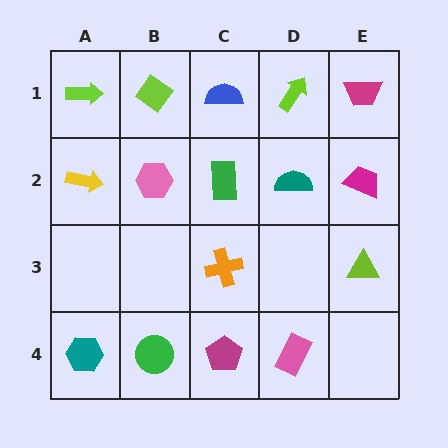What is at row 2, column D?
A teal semicircle.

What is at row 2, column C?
A green rectangle.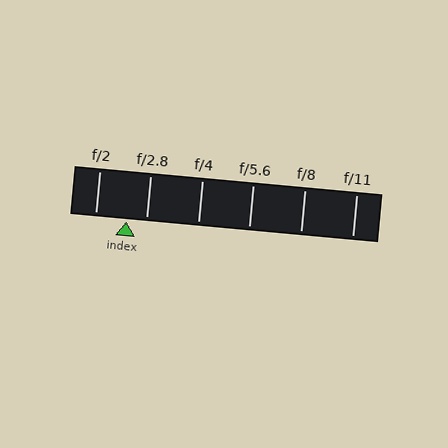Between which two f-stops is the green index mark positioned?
The index mark is between f/2 and f/2.8.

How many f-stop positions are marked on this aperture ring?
There are 6 f-stop positions marked.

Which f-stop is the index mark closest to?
The index mark is closest to f/2.8.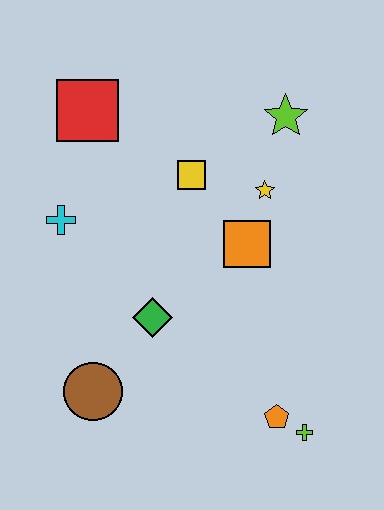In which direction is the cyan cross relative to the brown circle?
The cyan cross is above the brown circle.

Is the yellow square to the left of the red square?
No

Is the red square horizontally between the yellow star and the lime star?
No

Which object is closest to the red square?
The cyan cross is closest to the red square.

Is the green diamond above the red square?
No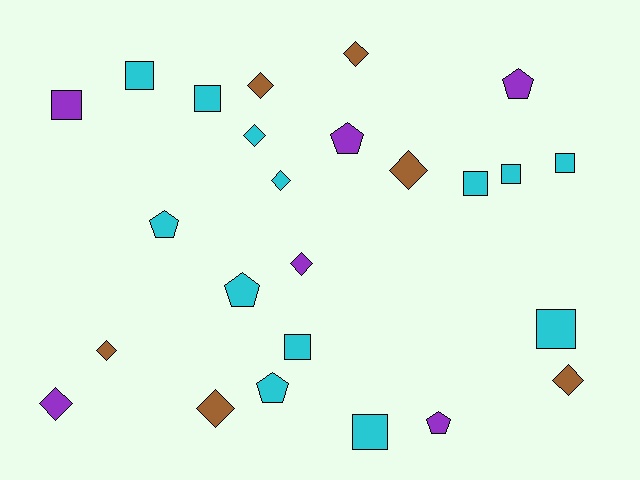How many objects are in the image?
There are 25 objects.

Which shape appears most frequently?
Diamond, with 10 objects.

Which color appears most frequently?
Cyan, with 13 objects.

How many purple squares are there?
There is 1 purple square.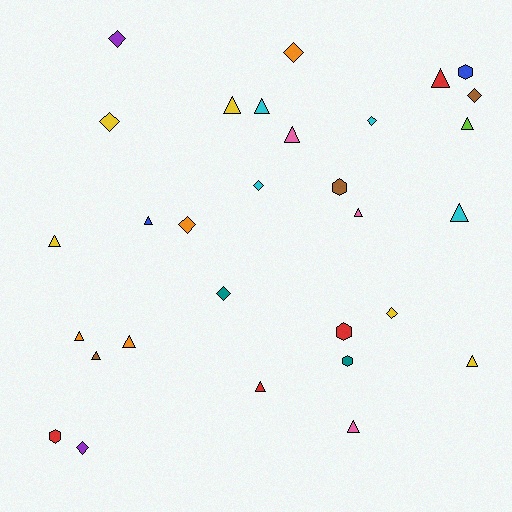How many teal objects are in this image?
There are 2 teal objects.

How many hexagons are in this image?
There are 5 hexagons.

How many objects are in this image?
There are 30 objects.